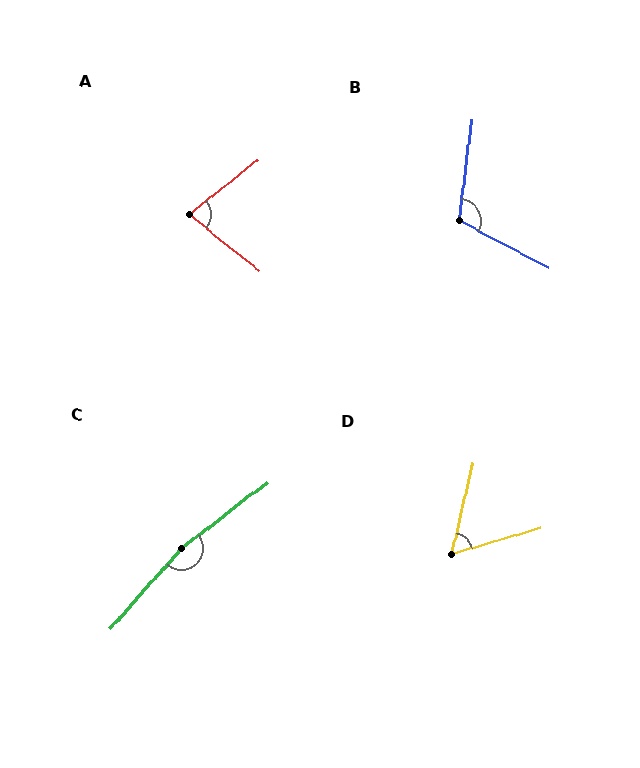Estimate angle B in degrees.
Approximately 111 degrees.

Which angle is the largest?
C, at approximately 169 degrees.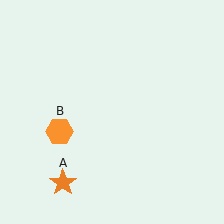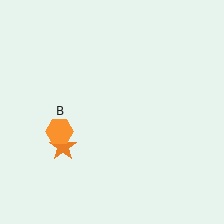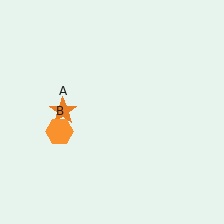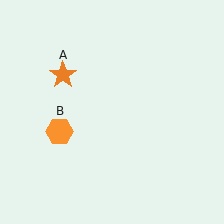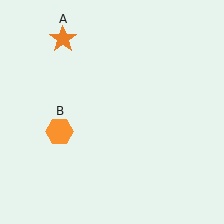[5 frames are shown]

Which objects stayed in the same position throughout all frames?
Orange hexagon (object B) remained stationary.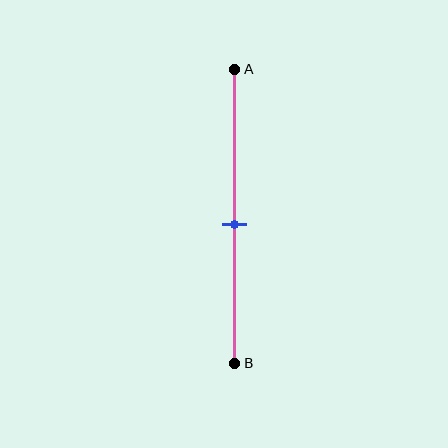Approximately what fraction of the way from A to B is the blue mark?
The blue mark is approximately 55% of the way from A to B.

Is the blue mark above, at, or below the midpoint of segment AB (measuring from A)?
The blue mark is approximately at the midpoint of segment AB.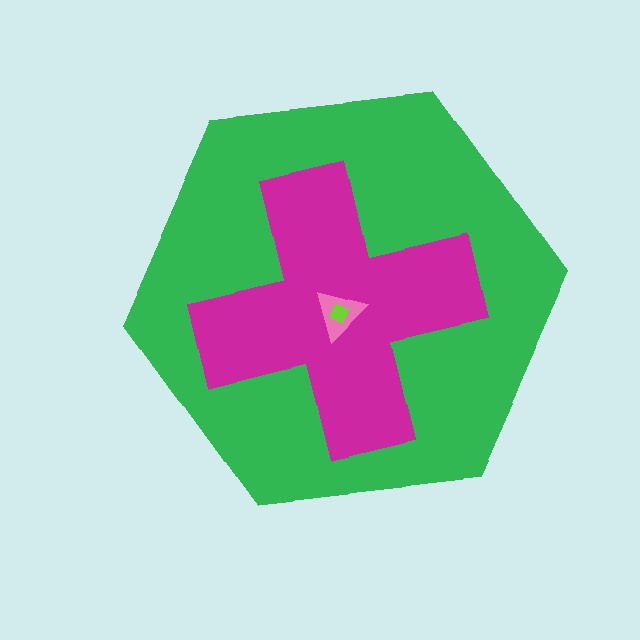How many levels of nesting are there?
4.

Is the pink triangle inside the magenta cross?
Yes.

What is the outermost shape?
The green hexagon.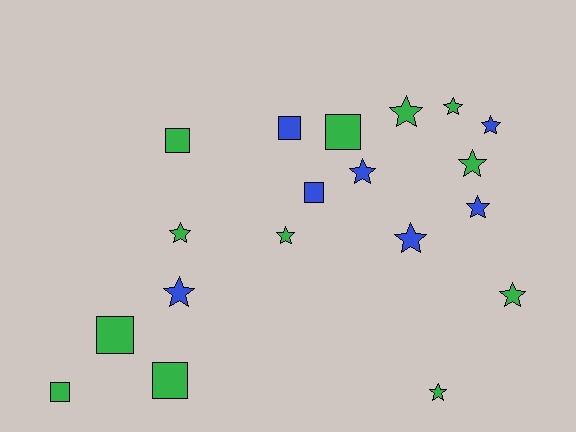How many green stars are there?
There are 7 green stars.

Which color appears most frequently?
Green, with 12 objects.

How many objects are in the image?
There are 19 objects.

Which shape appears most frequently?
Star, with 12 objects.